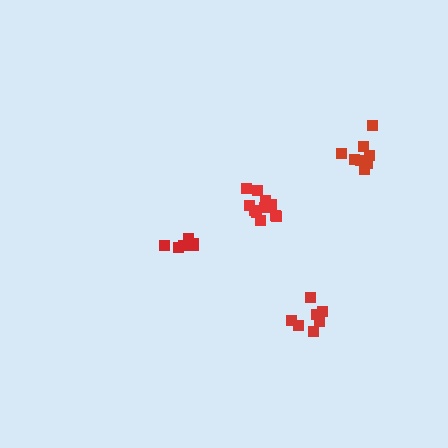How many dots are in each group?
Group 1: 7 dots, Group 2: 12 dots, Group 3: 7 dots, Group 4: 8 dots (34 total).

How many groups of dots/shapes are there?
There are 4 groups.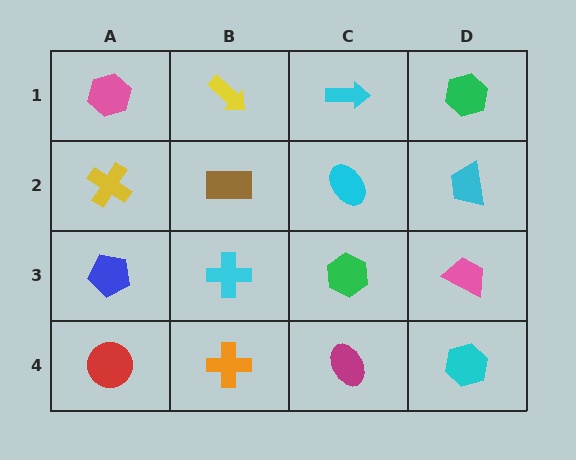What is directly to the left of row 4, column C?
An orange cross.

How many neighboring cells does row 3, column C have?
4.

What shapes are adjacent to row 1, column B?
A brown rectangle (row 2, column B), a pink hexagon (row 1, column A), a cyan arrow (row 1, column C).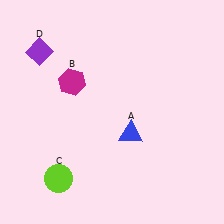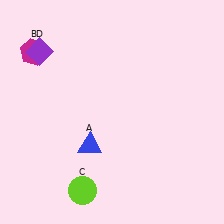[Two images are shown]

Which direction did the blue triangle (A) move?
The blue triangle (A) moved left.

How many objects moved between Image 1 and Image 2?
3 objects moved between the two images.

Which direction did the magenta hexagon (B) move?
The magenta hexagon (B) moved left.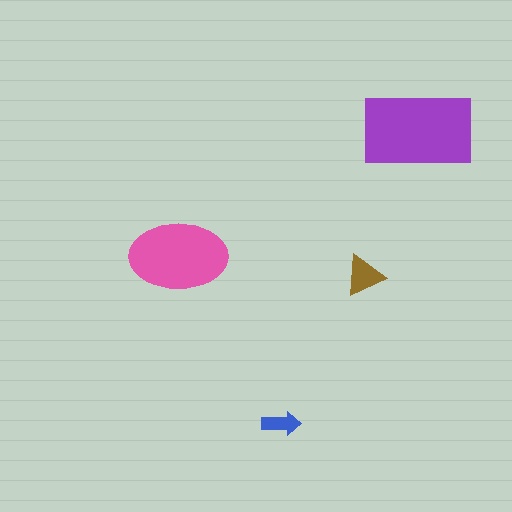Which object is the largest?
The purple rectangle.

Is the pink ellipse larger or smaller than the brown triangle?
Larger.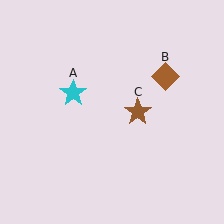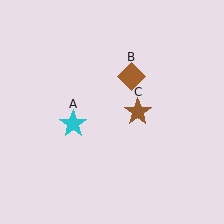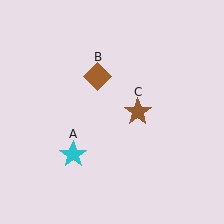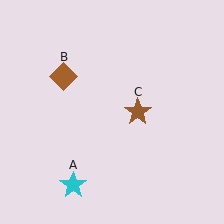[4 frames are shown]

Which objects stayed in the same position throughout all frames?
Brown star (object C) remained stationary.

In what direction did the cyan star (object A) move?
The cyan star (object A) moved down.